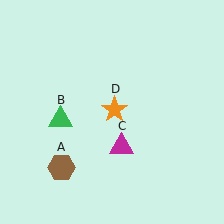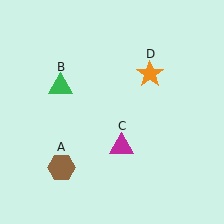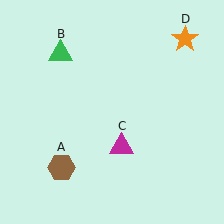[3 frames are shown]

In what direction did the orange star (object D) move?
The orange star (object D) moved up and to the right.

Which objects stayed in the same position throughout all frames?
Brown hexagon (object A) and magenta triangle (object C) remained stationary.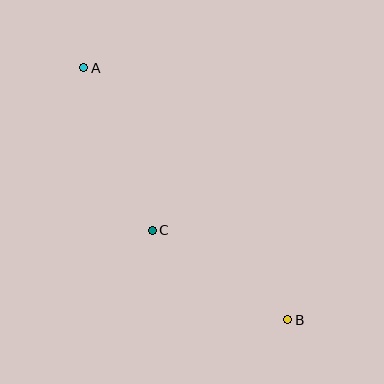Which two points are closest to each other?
Points B and C are closest to each other.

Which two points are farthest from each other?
Points A and B are farthest from each other.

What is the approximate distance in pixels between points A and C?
The distance between A and C is approximately 176 pixels.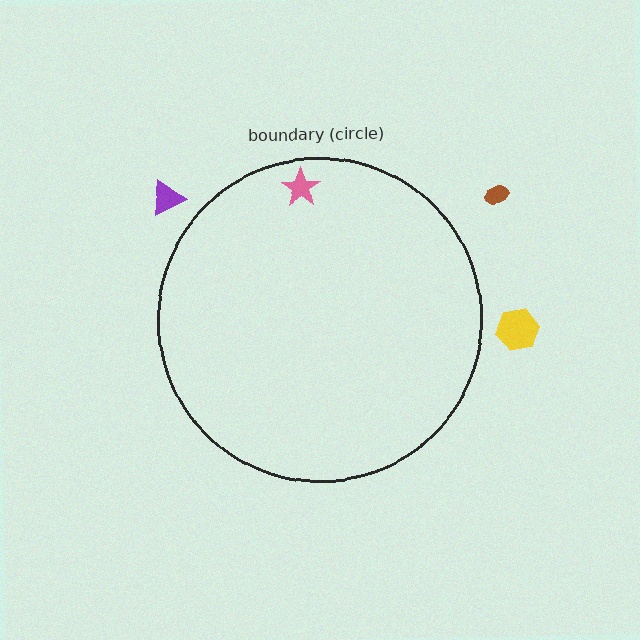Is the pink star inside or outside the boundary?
Inside.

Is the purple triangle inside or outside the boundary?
Outside.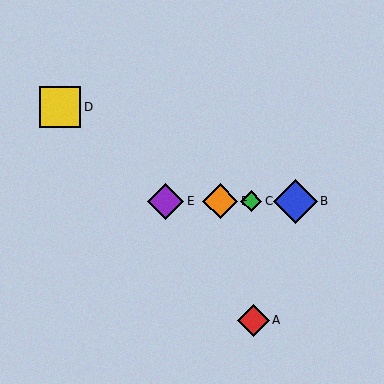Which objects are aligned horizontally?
Objects B, C, E, F are aligned horizontally.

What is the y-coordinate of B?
Object B is at y≈201.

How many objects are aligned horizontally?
4 objects (B, C, E, F) are aligned horizontally.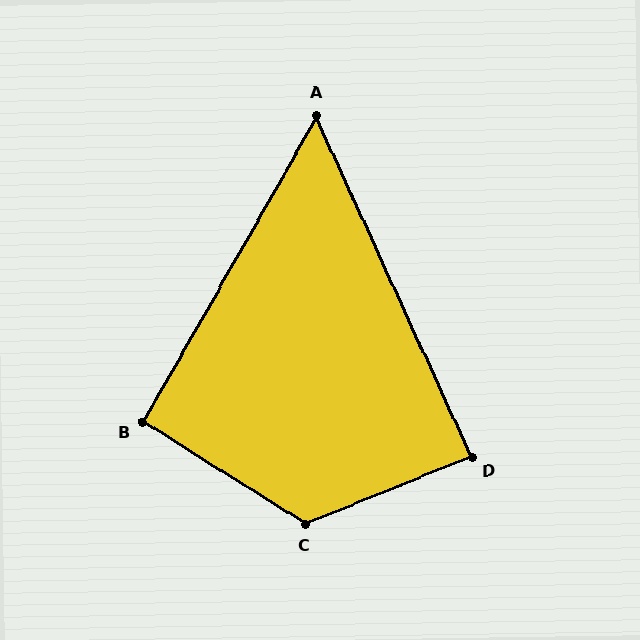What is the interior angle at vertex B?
Approximately 93 degrees (approximately right).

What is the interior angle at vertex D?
Approximately 87 degrees (approximately right).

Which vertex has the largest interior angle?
C, at approximately 126 degrees.